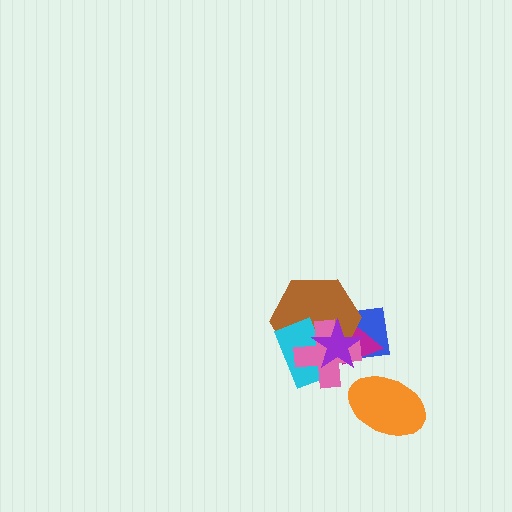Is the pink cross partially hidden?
Yes, it is partially covered by another shape.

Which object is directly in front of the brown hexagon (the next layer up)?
The cyan rectangle is directly in front of the brown hexagon.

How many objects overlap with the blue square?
4 objects overlap with the blue square.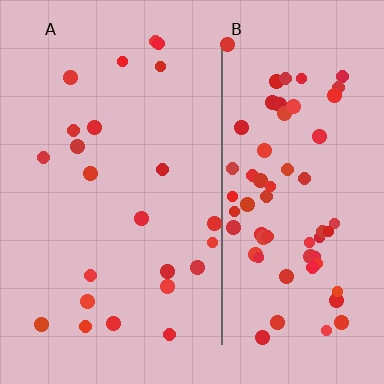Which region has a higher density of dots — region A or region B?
B (the right).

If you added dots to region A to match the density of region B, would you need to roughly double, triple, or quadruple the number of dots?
Approximately triple.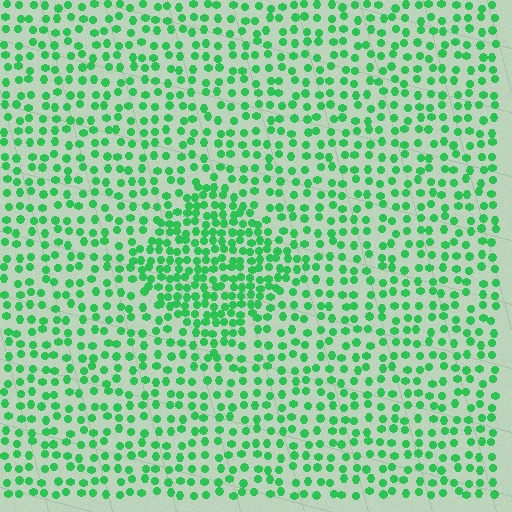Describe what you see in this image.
The image contains small green elements arranged at two different densities. A diamond-shaped region is visible where the elements are more densely packed than the surrounding area.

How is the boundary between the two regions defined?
The boundary is defined by a change in element density (approximately 1.9x ratio). All elements are the same color, size, and shape.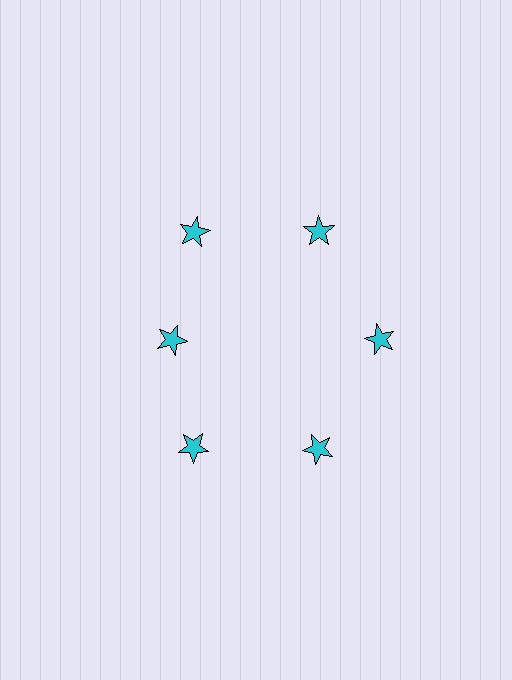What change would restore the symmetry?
The symmetry would be restored by moving it outward, back onto the ring so that all 6 stars sit at equal angles and equal distance from the center.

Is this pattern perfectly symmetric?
No. The 6 cyan stars are arranged in a ring, but one element near the 9 o'clock position is pulled inward toward the center, breaking the 6-fold rotational symmetry.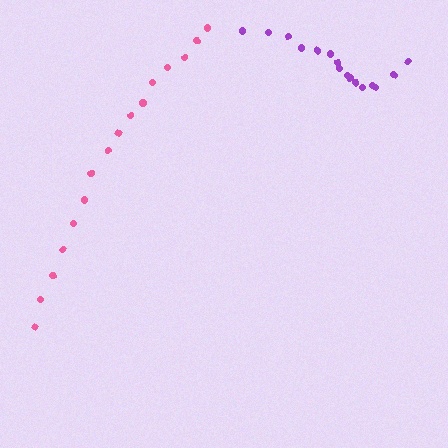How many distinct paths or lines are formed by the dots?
There are 2 distinct paths.